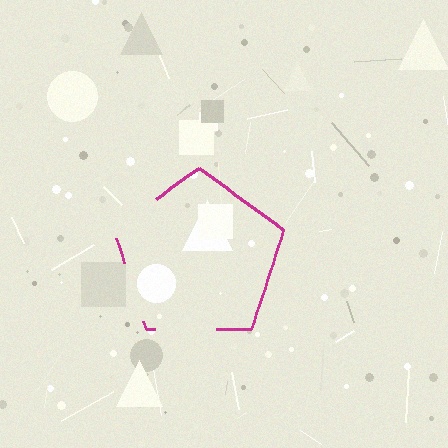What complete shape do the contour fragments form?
The contour fragments form a pentagon.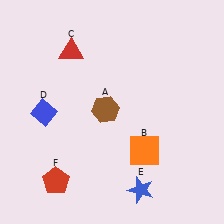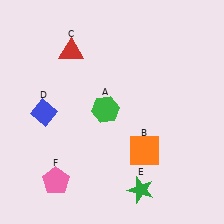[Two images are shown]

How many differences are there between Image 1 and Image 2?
There are 3 differences between the two images.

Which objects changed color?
A changed from brown to green. E changed from blue to green. F changed from red to pink.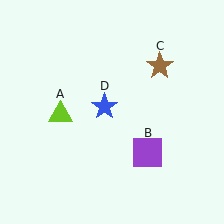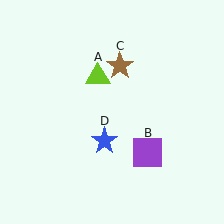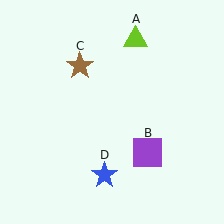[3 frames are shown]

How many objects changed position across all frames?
3 objects changed position: lime triangle (object A), brown star (object C), blue star (object D).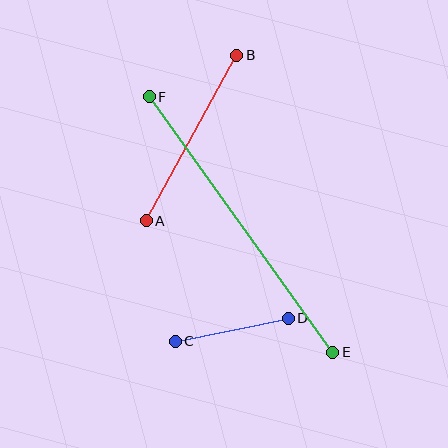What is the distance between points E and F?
The distance is approximately 315 pixels.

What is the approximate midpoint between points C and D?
The midpoint is at approximately (232, 330) pixels.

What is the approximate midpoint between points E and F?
The midpoint is at approximately (241, 224) pixels.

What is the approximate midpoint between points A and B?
The midpoint is at approximately (191, 138) pixels.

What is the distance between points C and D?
The distance is approximately 115 pixels.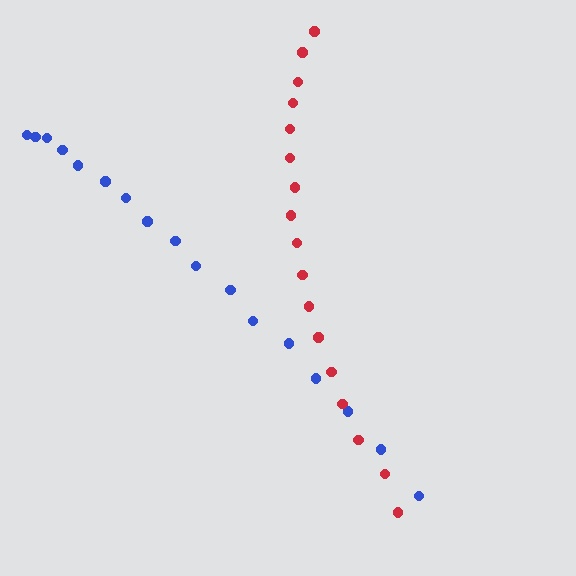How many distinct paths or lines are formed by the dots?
There are 2 distinct paths.